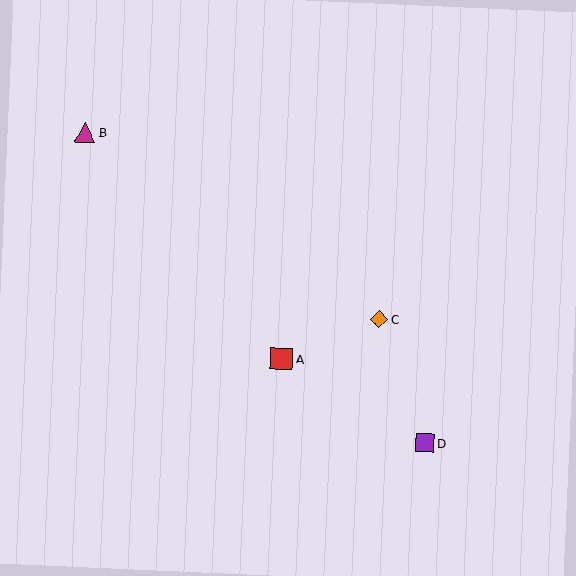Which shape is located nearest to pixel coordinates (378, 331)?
The orange diamond (labeled C) at (379, 319) is nearest to that location.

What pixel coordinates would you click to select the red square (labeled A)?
Click at (281, 359) to select the red square A.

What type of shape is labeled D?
Shape D is a purple square.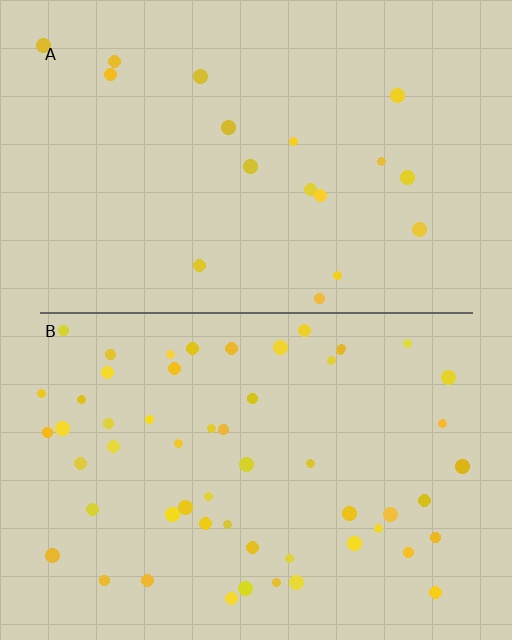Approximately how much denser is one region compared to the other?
Approximately 3.1× — region B over region A.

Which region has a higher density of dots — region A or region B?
B (the bottom).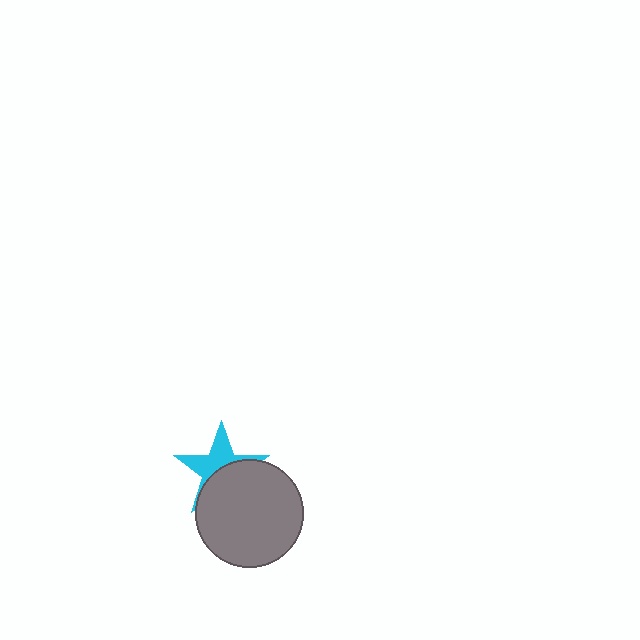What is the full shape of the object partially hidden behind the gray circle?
The partially hidden object is a cyan star.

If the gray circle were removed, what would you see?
You would see the complete cyan star.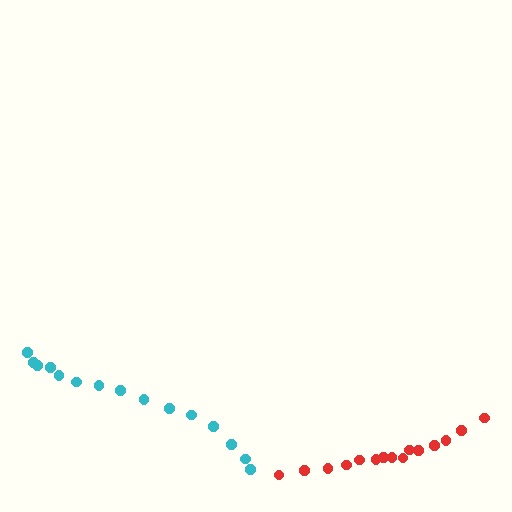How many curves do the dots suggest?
There are 2 distinct paths.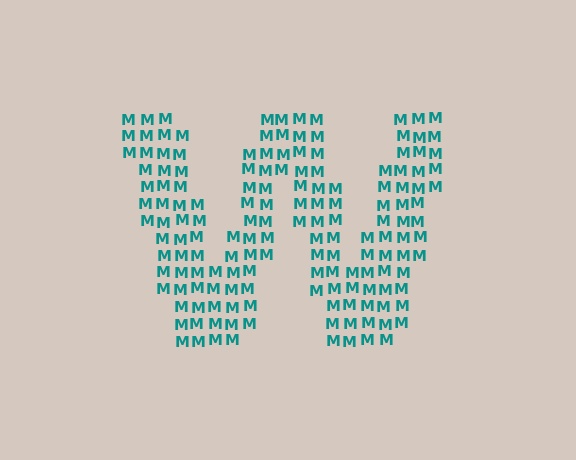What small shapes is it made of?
It is made of small letter M's.